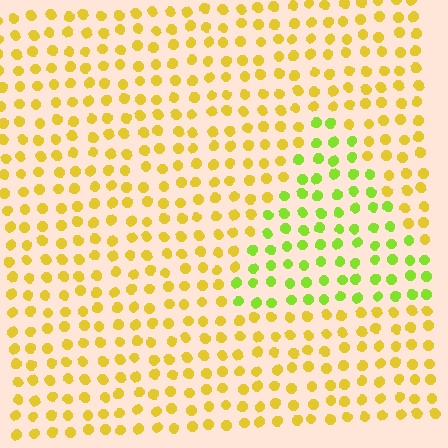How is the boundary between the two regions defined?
The boundary is defined purely by a slight shift in hue (about 41 degrees). Spacing, size, and orientation are identical on both sides.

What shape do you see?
I see a triangle.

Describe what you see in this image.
The image is filled with small yellow elements in a uniform arrangement. A triangle-shaped region is visible where the elements are tinted to a slightly different hue, forming a subtle color boundary.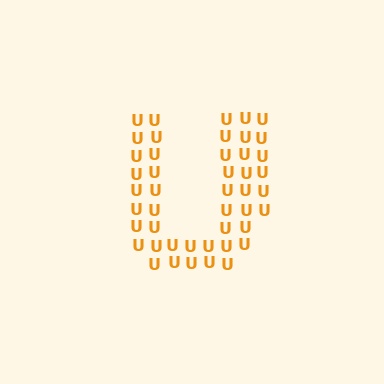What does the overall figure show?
The overall figure shows the letter U.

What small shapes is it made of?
It is made of small letter U's.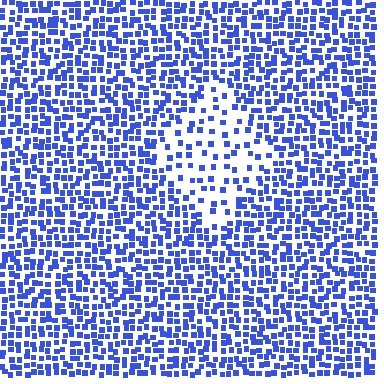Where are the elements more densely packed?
The elements are more densely packed outside the diamond boundary.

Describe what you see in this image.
The image contains small blue elements arranged at two different densities. A diamond-shaped region is visible where the elements are less densely packed than the surrounding area.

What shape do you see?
I see a diamond.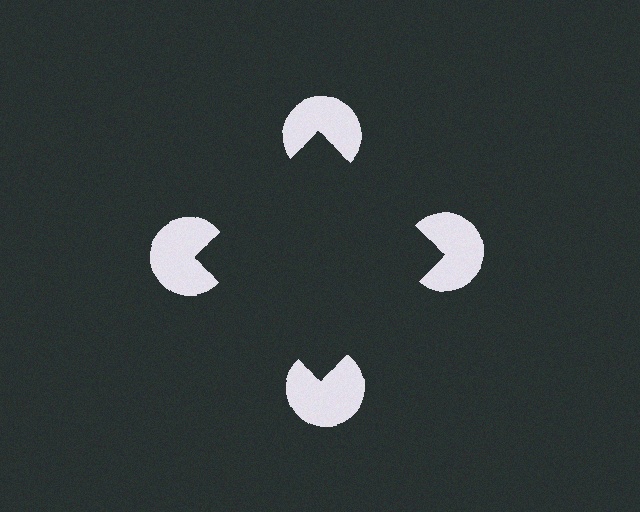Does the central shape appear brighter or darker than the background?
It typically appears slightly darker than the background, even though no actual brightness change is drawn.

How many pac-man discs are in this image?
There are 4 — one at each vertex of the illusory square.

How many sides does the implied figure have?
4 sides.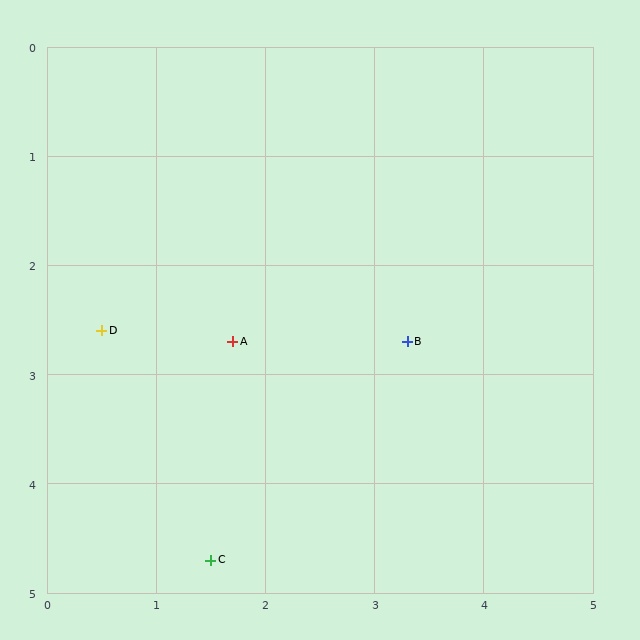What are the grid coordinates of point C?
Point C is at approximately (1.5, 4.7).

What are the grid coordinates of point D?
Point D is at approximately (0.5, 2.6).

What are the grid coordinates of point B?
Point B is at approximately (3.3, 2.7).